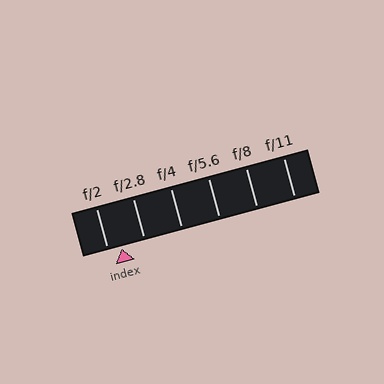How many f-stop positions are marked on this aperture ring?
There are 6 f-stop positions marked.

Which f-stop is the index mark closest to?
The index mark is closest to f/2.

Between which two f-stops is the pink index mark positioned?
The index mark is between f/2 and f/2.8.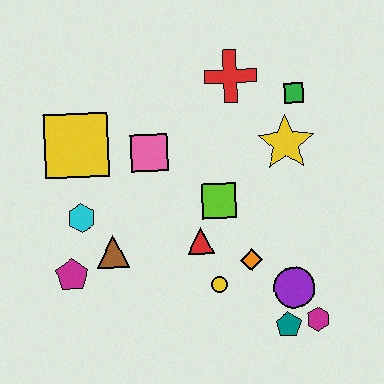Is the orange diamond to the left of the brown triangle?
No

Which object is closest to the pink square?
The yellow square is closest to the pink square.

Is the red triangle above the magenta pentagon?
Yes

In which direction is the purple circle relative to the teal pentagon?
The purple circle is above the teal pentagon.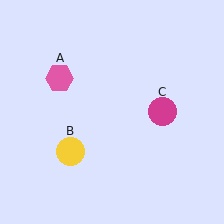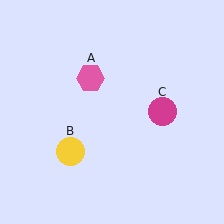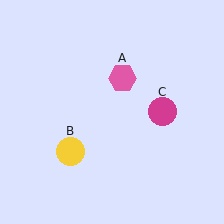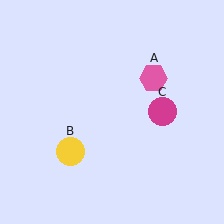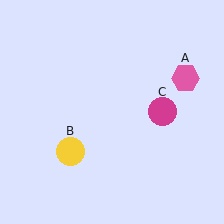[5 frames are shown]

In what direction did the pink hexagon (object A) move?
The pink hexagon (object A) moved right.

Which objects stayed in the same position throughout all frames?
Yellow circle (object B) and magenta circle (object C) remained stationary.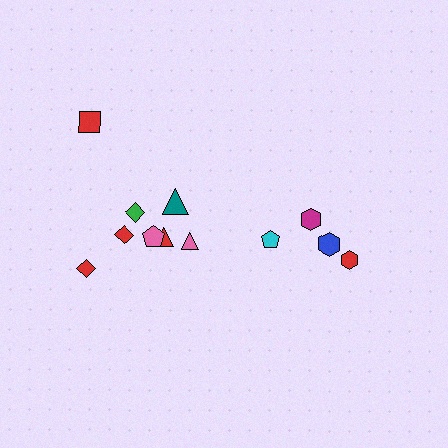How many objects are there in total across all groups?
There are 12 objects.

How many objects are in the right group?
There are 4 objects.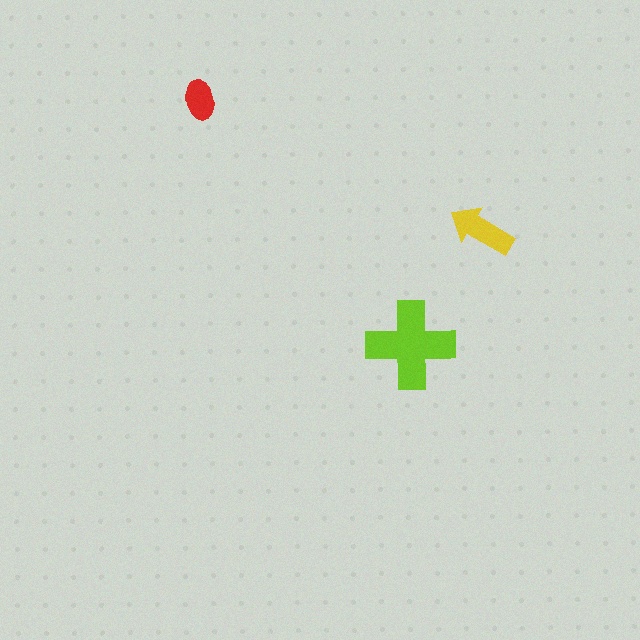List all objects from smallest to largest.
The red ellipse, the yellow arrow, the lime cross.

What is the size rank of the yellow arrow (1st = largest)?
2nd.